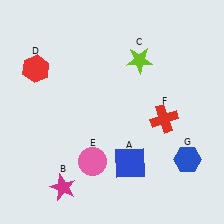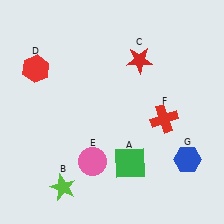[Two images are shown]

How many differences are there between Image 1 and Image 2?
There are 3 differences between the two images.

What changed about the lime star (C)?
In Image 1, C is lime. In Image 2, it changed to red.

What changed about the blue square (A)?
In Image 1, A is blue. In Image 2, it changed to green.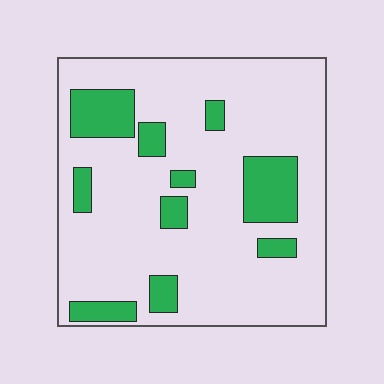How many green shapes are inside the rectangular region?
10.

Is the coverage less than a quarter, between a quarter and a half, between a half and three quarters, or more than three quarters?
Less than a quarter.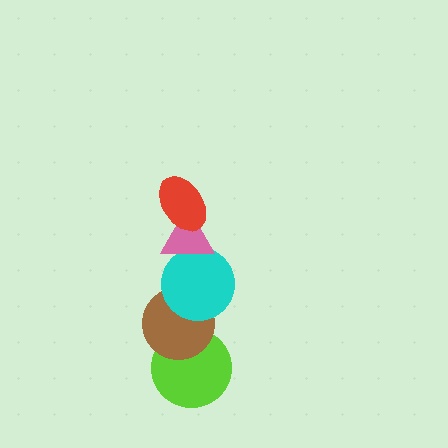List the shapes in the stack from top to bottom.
From top to bottom: the red ellipse, the pink triangle, the cyan circle, the brown circle, the lime circle.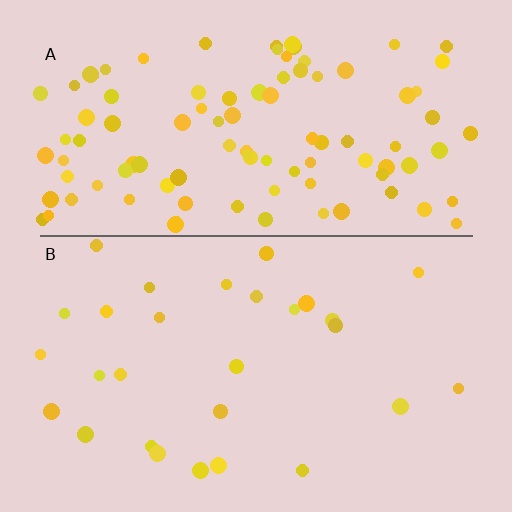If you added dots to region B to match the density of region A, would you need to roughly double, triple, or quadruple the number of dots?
Approximately quadruple.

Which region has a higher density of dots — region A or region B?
A (the top).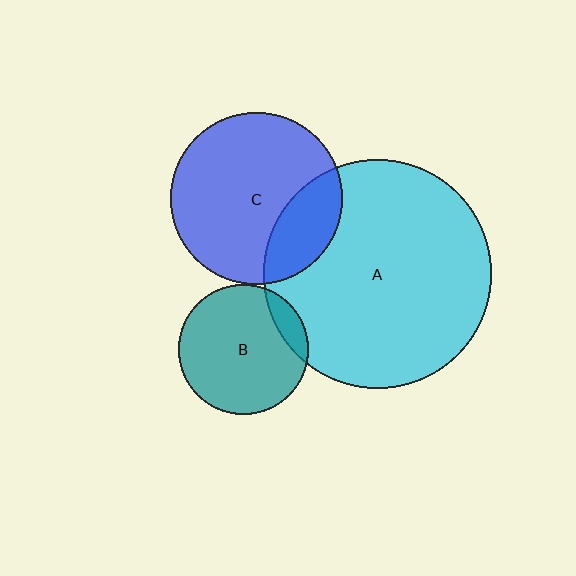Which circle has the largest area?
Circle A (cyan).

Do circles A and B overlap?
Yes.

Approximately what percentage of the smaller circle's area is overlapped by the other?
Approximately 10%.